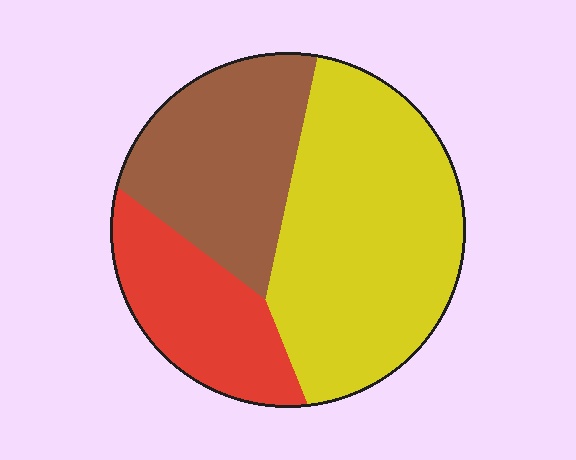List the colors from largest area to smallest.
From largest to smallest: yellow, brown, red.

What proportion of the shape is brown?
Brown covers about 30% of the shape.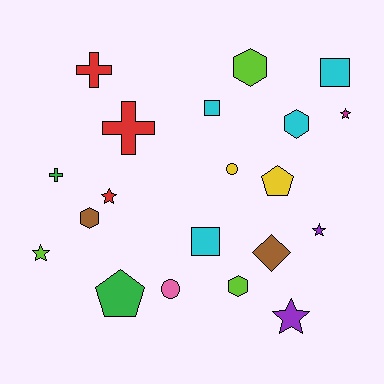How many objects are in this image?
There are 20 objects.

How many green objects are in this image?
There are 2 green objects.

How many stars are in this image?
There are 5 stars.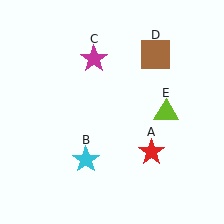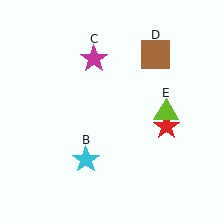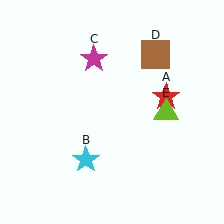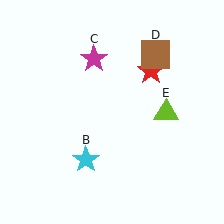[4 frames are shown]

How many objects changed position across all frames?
1 object changed position: red star (object A).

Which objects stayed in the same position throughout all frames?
Cyan star (object B) and magenta star (object C) and brown square (object D) and lime triangle (object E) remained stationary.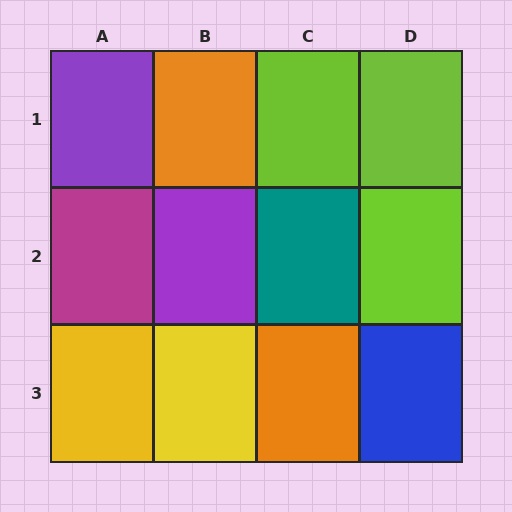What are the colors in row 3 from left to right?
Yellow, yellow, orange, blue.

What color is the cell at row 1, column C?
Lime.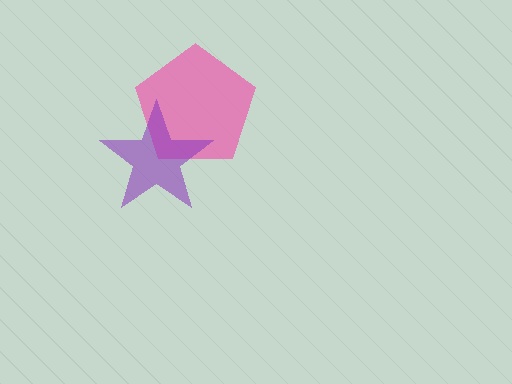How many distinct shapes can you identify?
There are 2 distinct shapes: a pink pentagon, a purple star.